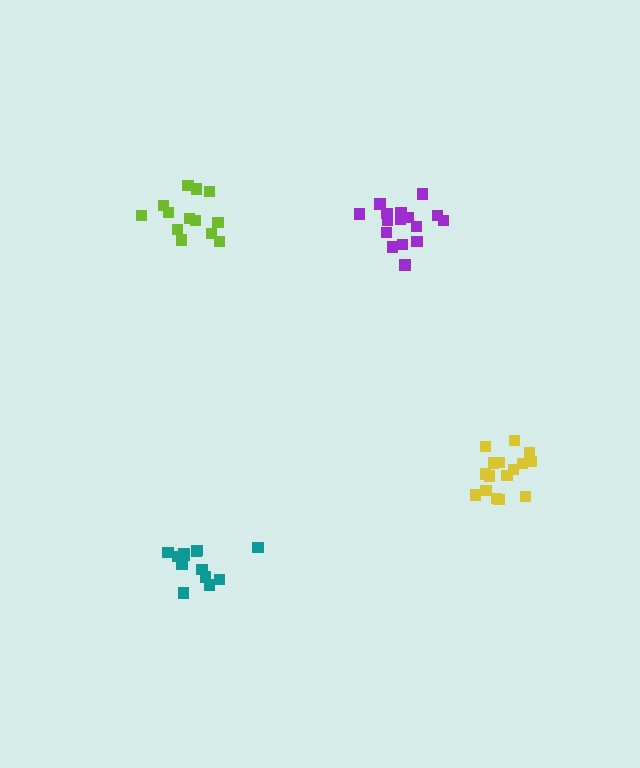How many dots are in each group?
Group 1: 13 dots, Group 2: 16 dots, Group 3: 13 dots, Group 4: 16 dots (58 total).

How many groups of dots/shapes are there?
There are 4 groups.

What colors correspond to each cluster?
The clusters are colored: teal, purple, lime, yellow.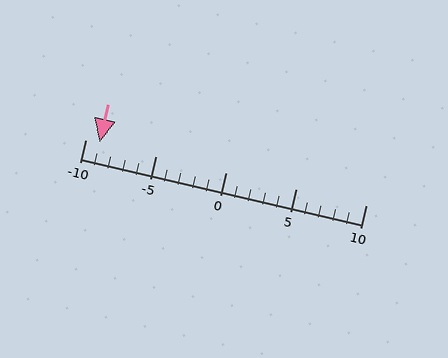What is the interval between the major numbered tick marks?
The major tick marks are spaced 5 units apart.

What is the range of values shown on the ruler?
The ruler shows values from -10 to 10.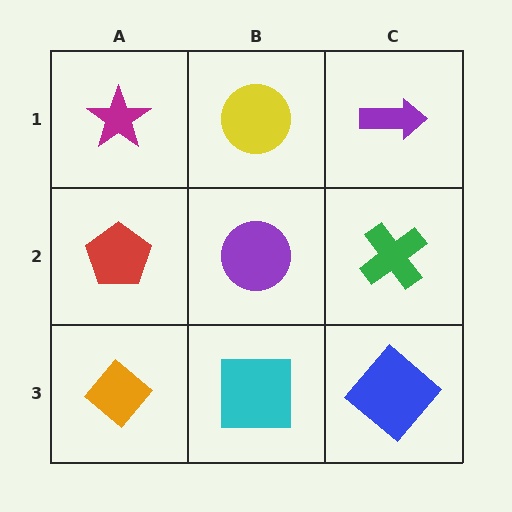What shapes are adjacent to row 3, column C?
A green cross (row 2, column C), a cyan square (row 3, column B).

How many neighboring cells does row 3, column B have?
3.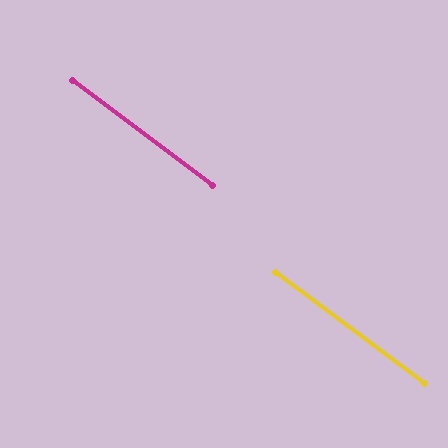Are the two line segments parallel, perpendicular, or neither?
Parallel — their directions differ by only 0.0°.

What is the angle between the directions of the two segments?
Approximately 0 degrees.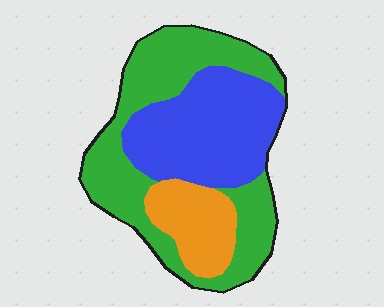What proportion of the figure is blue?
Blue takes up about three eighths (3/8) of the figure.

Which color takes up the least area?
Orange, at roughly 15%.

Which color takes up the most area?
Green, at roughly 45%.